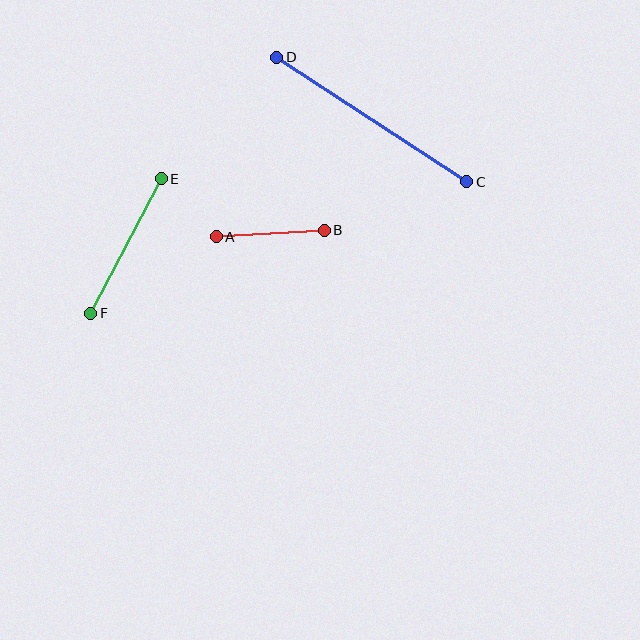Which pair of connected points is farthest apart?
Points C and D are farthest apart.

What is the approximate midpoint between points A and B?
The midpoint is at approximately (270, 234) pixels.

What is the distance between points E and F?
The distance is approximately 152 pixels.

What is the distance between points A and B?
The distance is approximately 108 pixels.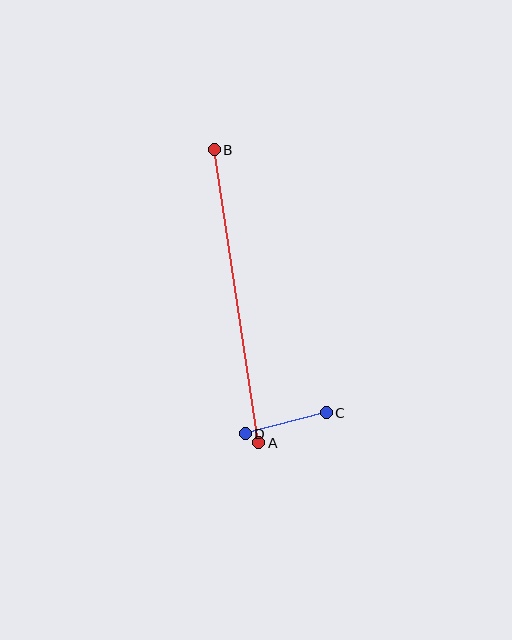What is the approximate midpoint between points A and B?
The midpoint is at approximately (237, 296) pixels.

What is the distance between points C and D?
The distance is approximately 83 pixels.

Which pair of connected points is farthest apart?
Points A and B are farthest apart.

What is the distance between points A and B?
The distance is approximately 296 pixels.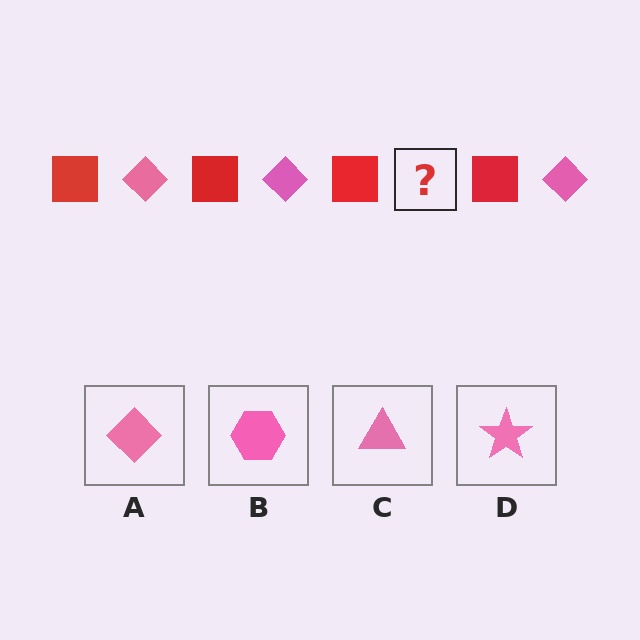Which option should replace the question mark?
Option A.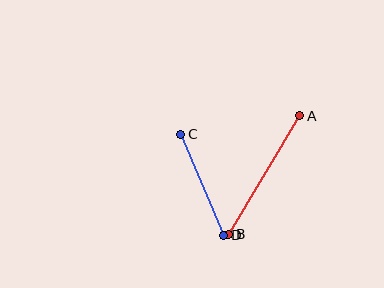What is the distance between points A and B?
The distance is approximately 138 pixels.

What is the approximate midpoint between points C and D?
The midpoint is at approximately (202, 185) pixels.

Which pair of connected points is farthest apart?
Points A and B are farthest apart.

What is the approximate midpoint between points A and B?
The midpoint is at approximately (264, 175) pixels.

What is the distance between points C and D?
The distance is approximately 109 pixels.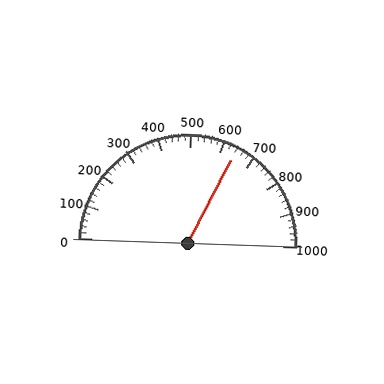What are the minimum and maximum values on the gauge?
The gauge ranges from 0 to 1000.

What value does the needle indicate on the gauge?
The needle indicates approximately 640.